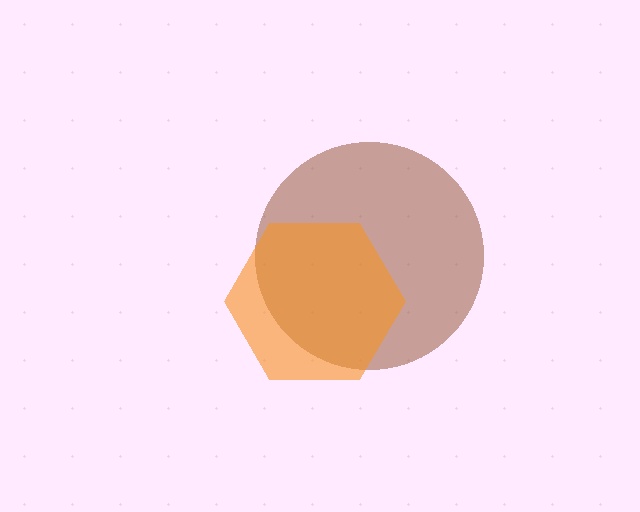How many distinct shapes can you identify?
There are 2 distinct shapes: a brown circle, an orange hexagon.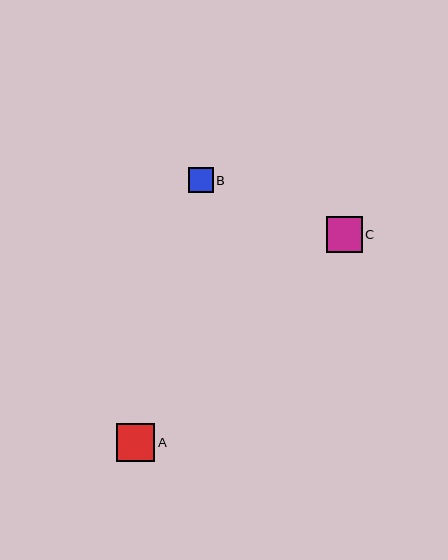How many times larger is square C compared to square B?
Square C is approximately 1.4 times the size of square B.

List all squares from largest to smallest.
From largest to smallest: A, C, B.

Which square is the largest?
Square A is the largest with a size of approximately 38 pixels.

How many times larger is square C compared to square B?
Square C is approximately 1.4 times the size of square B.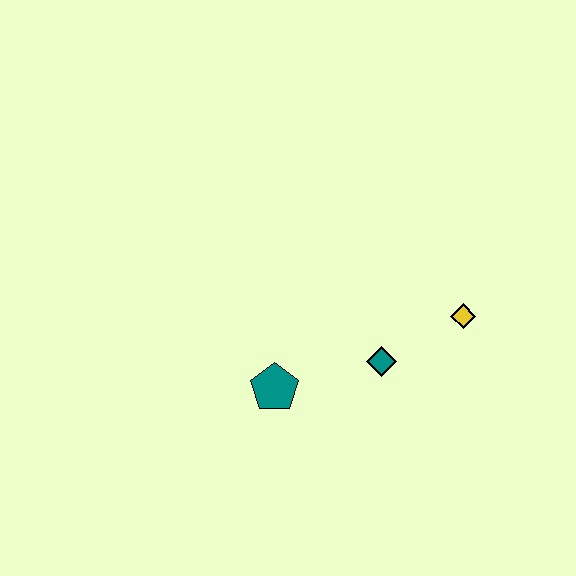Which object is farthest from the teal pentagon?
The yellow diamond is farthest from the teal pentagon.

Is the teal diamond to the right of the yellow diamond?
No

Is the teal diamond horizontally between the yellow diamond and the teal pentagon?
Yes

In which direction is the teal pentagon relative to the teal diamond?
The teal pentagon is to the left of the teal diamond.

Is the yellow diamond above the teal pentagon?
Yes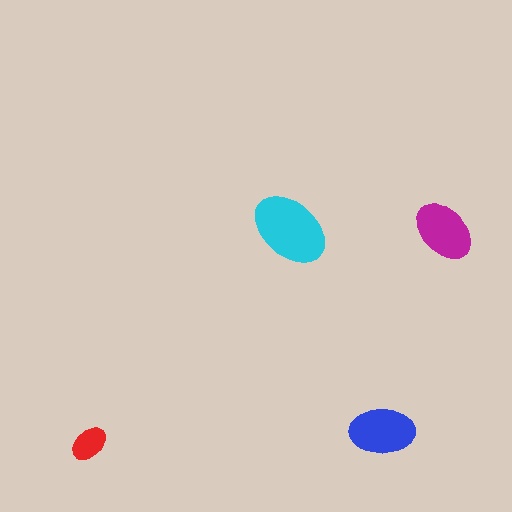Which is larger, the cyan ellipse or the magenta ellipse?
The cyan one.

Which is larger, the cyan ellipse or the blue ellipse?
The cyan one.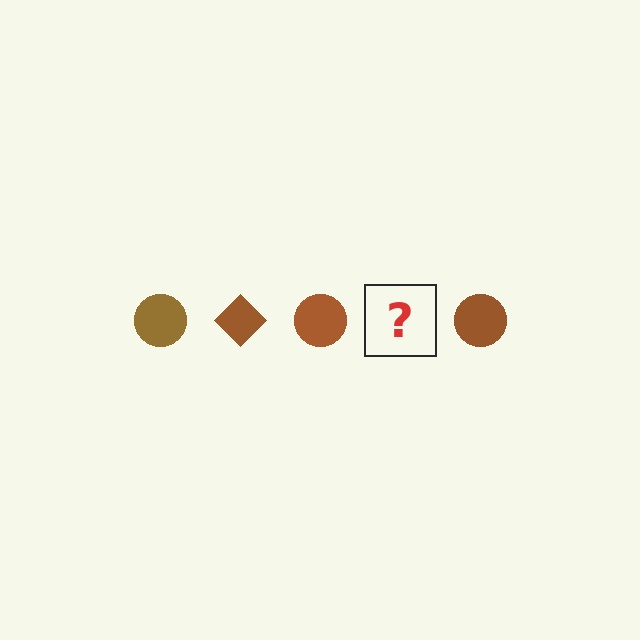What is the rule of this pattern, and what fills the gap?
The rule is that the pattern cycles through circle, diamond shapes in brown. The gap should be filled with a brown diamond.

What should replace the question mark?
The question mark should be replaced with a brown diamond.